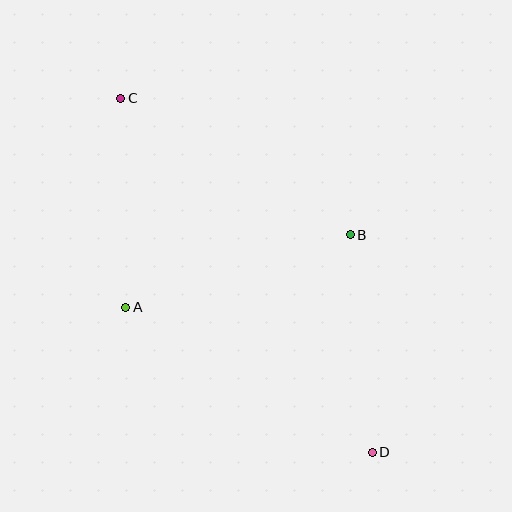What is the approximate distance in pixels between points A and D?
The distance between A and D is approximately 286 pixels.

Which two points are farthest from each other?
Points C and D are farthest from each other.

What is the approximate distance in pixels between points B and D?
The distance between B and D is approximately 219 pixels.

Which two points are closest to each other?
Points A and C are closest to each other.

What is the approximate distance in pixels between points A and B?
The distance between A and B is approximately 236 pixels.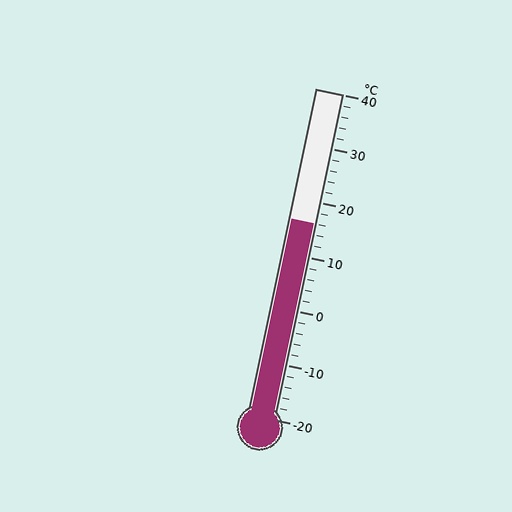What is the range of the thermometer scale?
The thermometer scale ranges from -20°C to 40°C.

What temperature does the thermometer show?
The thermometer shows approximately 16°C.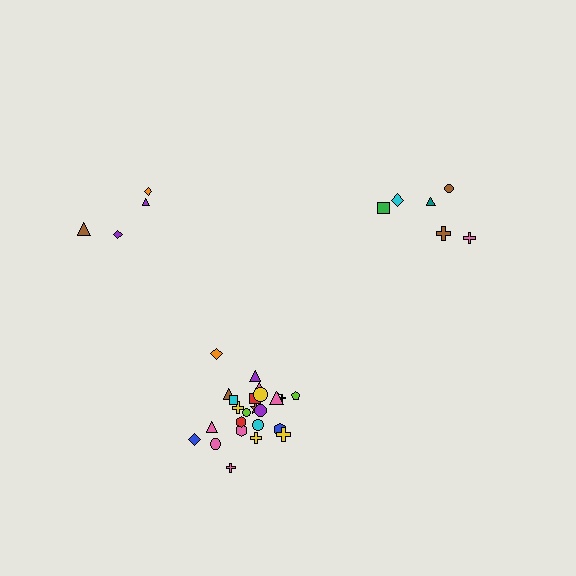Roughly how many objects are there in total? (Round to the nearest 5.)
Roughly 35 objects in total.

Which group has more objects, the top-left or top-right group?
The top-right group.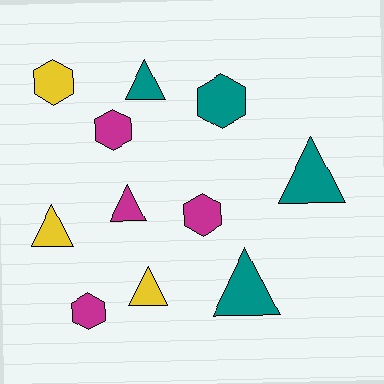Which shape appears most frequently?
Triangle, with 6 objects.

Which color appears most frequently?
Teal, with 4 objects.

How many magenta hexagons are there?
There are 3 magenta hexagons.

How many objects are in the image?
There are 11 objects.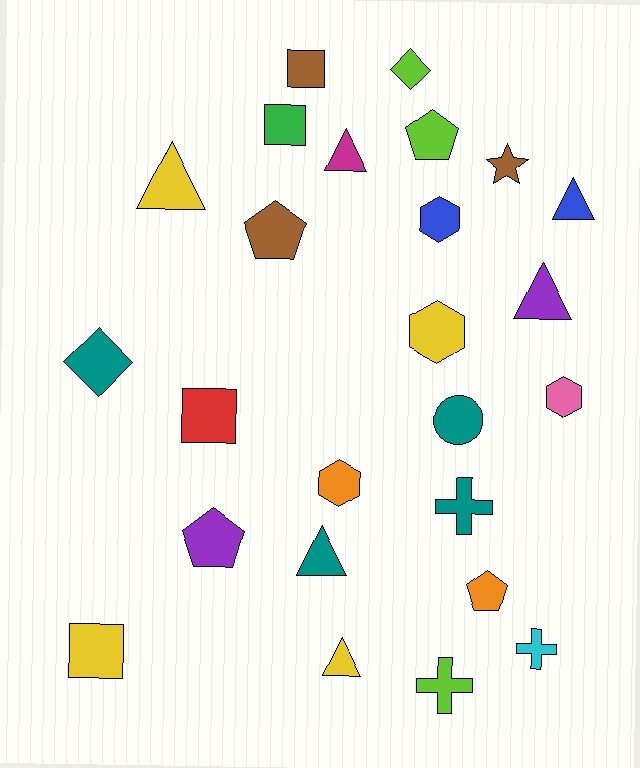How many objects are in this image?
There are 25 objects.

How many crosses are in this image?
There are 3 crosses.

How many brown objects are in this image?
There are 3 brown objects.